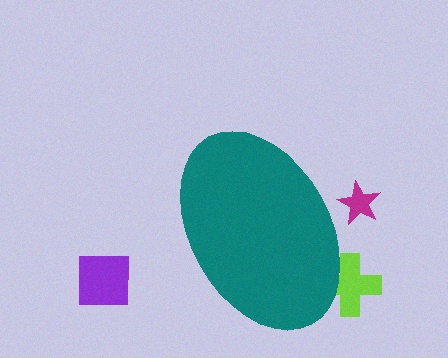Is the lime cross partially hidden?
Yes, the lime cross is partially hidden behind the teal ellipse.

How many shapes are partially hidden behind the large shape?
2 shapes are partially hidden.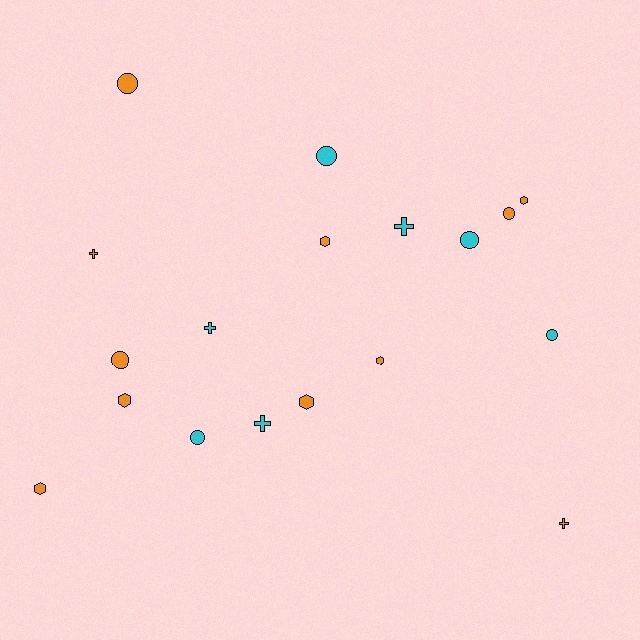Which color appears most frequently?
Orange, with 11 objects.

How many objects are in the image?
There are 18 objects.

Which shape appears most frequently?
Circle, with 7 objects.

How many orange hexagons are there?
There are 6 orange hexagons.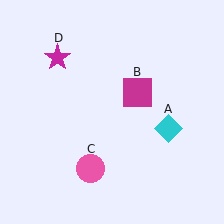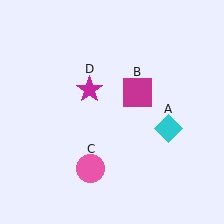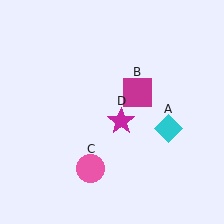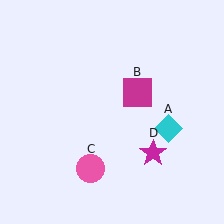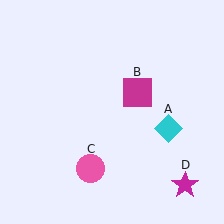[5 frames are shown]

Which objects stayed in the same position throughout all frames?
Cyan diamond (object A) and magenta square (object B) and pink circle (object C) remained stationary.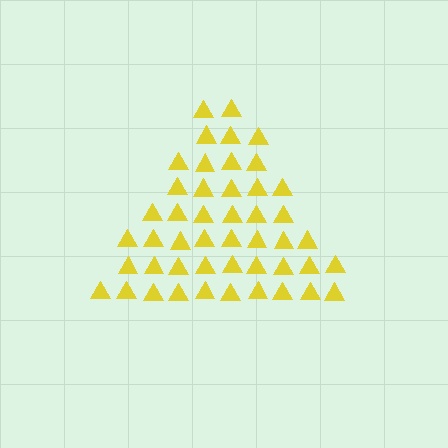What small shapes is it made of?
It is made of small triangles.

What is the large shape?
The large shape is a triangle.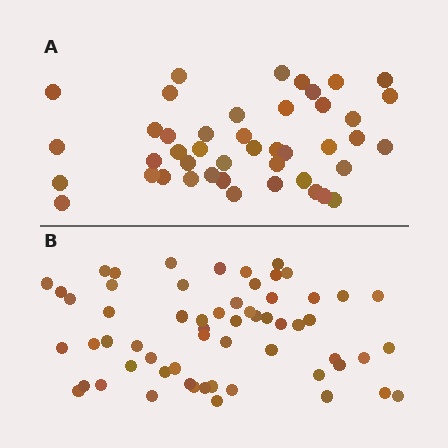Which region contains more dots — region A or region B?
Region B (the bottom region) has more dots.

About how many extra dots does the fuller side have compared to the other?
Region B has approximately 15 more dots than region A.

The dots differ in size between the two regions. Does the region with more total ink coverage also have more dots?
No. Region A has more total ink coverage because its dots are larger, but region B actually contains more individual dots. Total area can be misleading — the number of items is what matters here.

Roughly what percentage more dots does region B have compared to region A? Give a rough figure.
About 35% more.